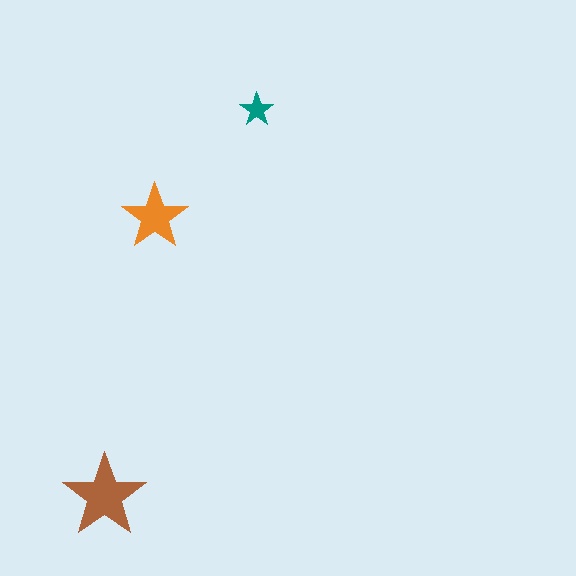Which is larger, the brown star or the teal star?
The brown one.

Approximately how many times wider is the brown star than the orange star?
About 1.5 times wider.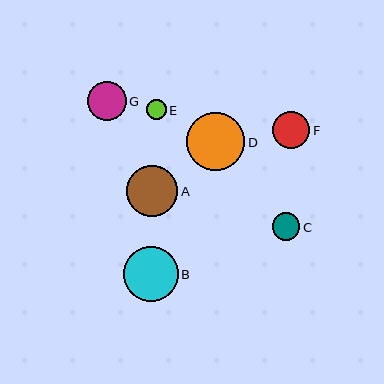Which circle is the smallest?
Circle E is the smallest with a size of approximately 20 pixels.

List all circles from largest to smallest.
From largest to smallest: D, B, A, G, F, C, E.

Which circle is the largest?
Circle D is the largest with a size of approximately 58 pixels.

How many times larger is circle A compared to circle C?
Circle A is approximately 1.8 times the size of circle C.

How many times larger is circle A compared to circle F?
Circle A is approximately 1.4 times the size of circle F.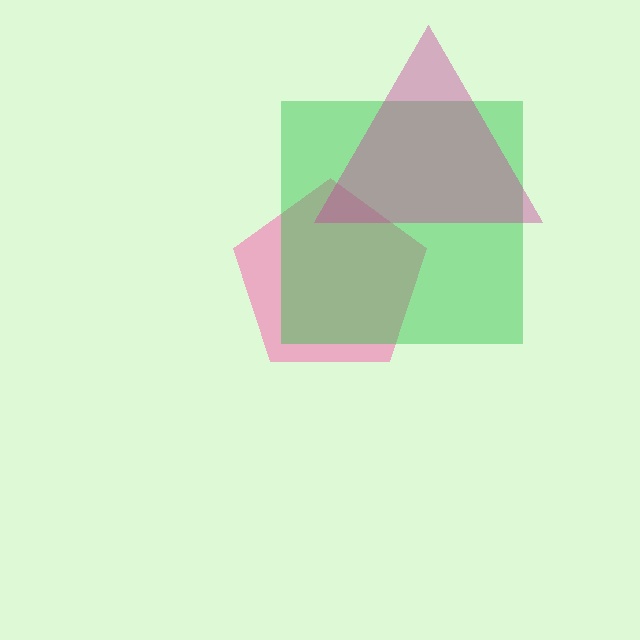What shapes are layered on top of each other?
The layered shapes are: a pink pentagon, a green square, a magenta triangle.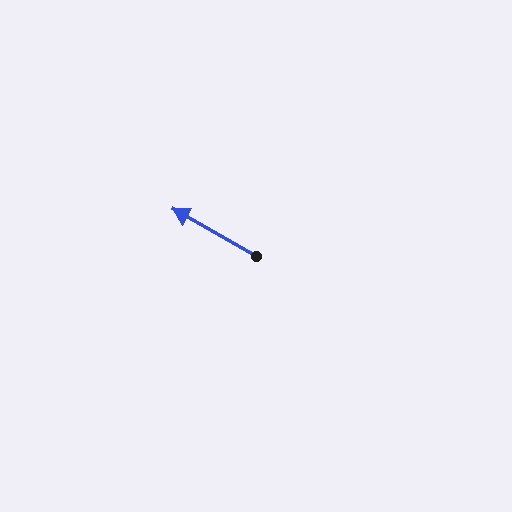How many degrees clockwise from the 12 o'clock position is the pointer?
Approximately 299 degrees.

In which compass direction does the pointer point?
Northwest.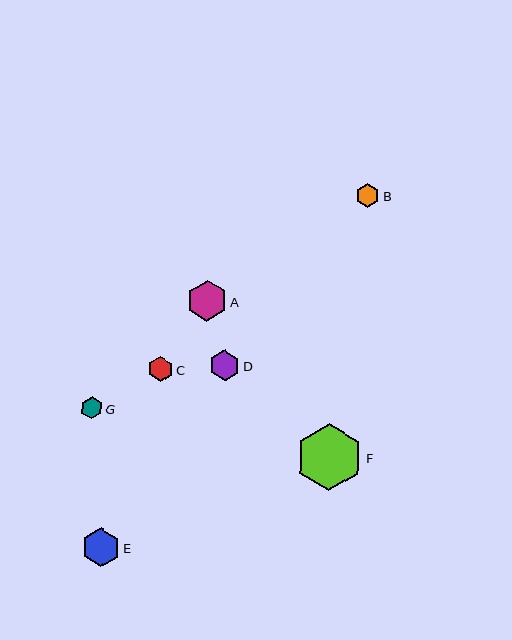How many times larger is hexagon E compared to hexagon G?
Hexagon E is approximately 1.7 times the size of hexagon G.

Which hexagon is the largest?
Hexagon F is the largest with a size of approximately 67 pixels.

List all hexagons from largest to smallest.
From largest to smallest: F, A, E, D, C, B, G.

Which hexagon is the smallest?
Hexagon G is the smallest with a size of approximately 22 pixels.